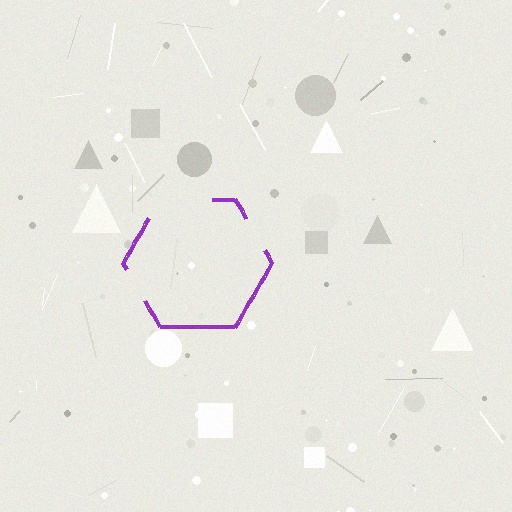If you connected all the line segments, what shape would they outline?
They would outline a hexagon.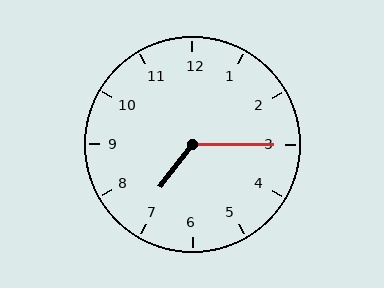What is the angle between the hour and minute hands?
Approximately 128 degrees.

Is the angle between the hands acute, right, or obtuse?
It is obtuse.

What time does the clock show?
7:15.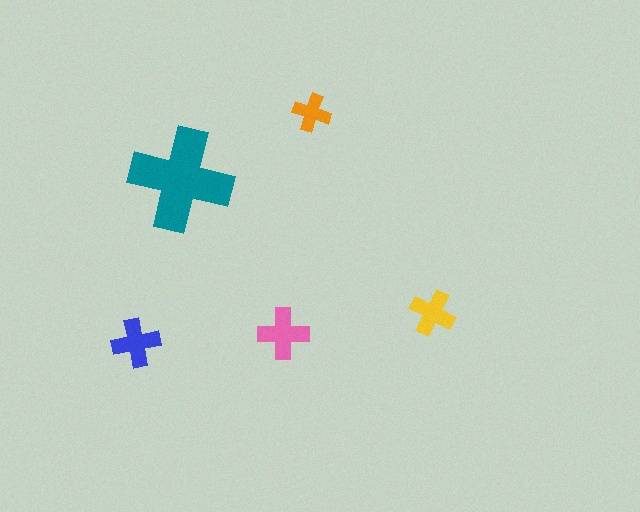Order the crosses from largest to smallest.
the teal one, the pink one, the blue one, the yellow one, the orange one.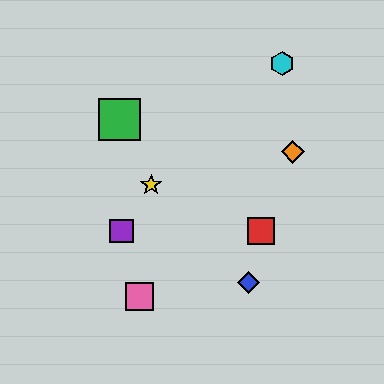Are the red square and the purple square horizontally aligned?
Yes, both are at y≈231.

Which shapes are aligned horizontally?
The red square, the purple square are aligned horizontally.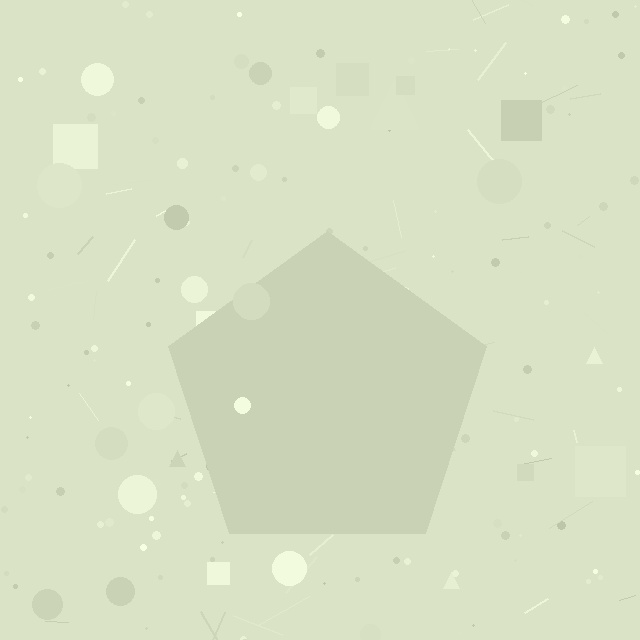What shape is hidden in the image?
A pentagon is hidden in the image.